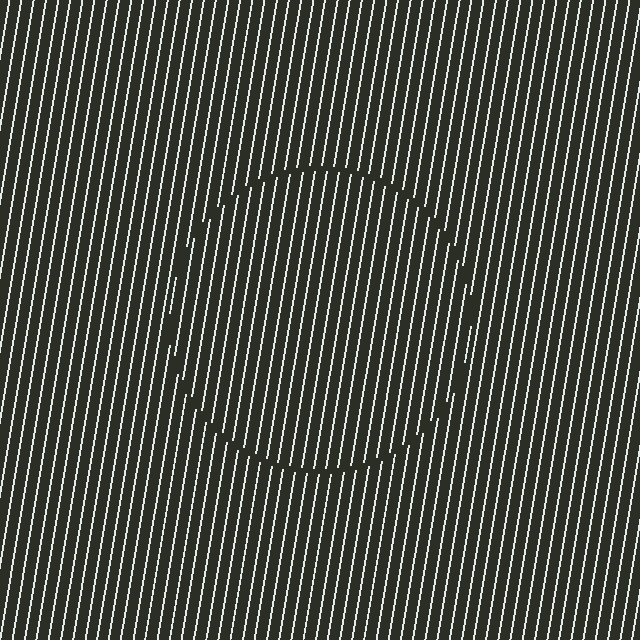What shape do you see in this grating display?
An illusory circle. The interior of the shape contains the same grating, shifted by half a period — the contour is defined by the phase discontinuity where line-ends from the inner and outer gratings abut.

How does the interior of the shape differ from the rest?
The interior of the shape contains the same grating, shifted by half a period — the contour is defined by the phase discontinuity where line-ends from the inner and outer gratings abut.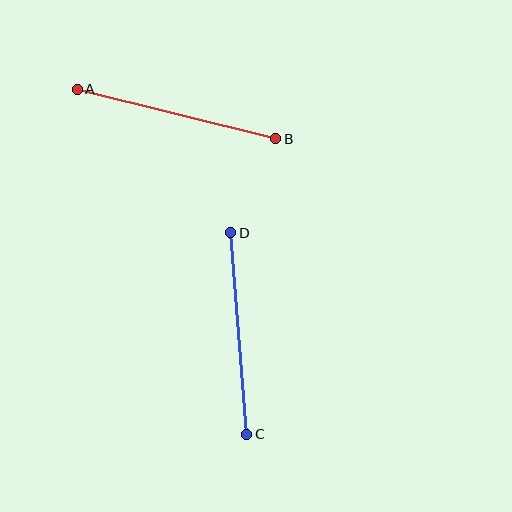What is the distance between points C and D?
The distance is approximately 202 pixels.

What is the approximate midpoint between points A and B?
The midpoint is at approximately (176, 114) pixels.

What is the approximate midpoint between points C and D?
The midpoint is at approximately (239, 334) pixels.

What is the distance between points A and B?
The distance is approximately 205 pixels.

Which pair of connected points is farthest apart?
Points A and B are farthest apart.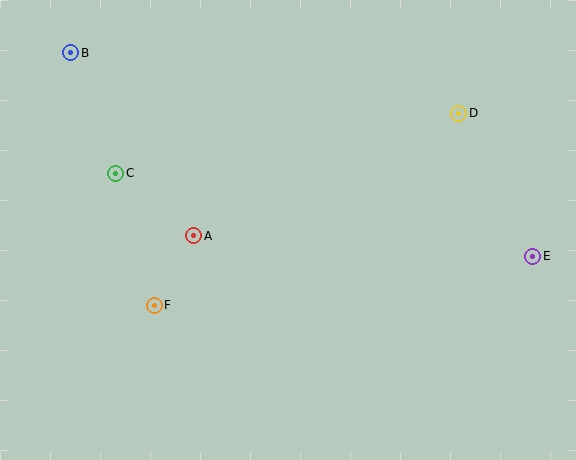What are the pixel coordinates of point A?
Point A is at (194, 236).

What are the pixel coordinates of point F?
Point F is at (154, 305).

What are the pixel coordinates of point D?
Point D is at (459, 113).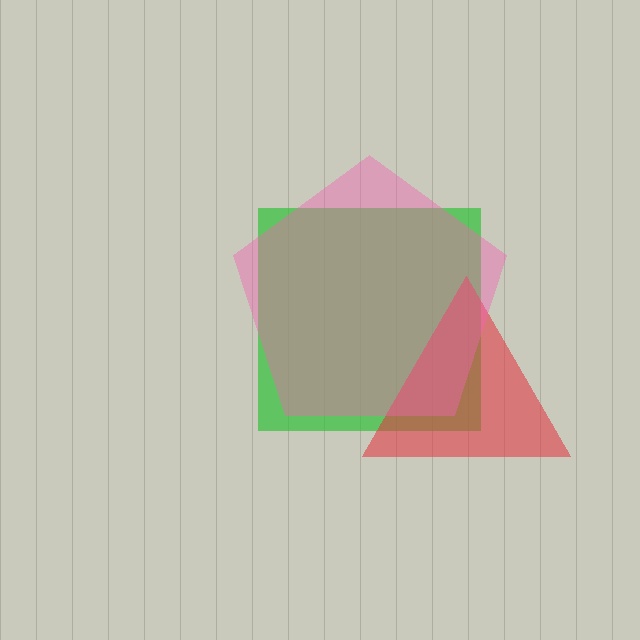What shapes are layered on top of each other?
The layered shapes are: a green square, a red triangle, a pink pentagon.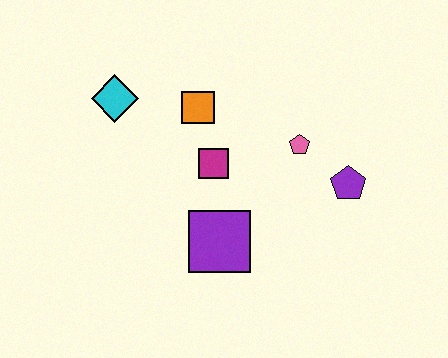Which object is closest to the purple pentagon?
The pink pentagon is closest to the purple pentagon.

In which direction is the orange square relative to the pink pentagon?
The orange square is to the left of the pink pentagon.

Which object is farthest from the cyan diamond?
The purple pentagon is farthest from the cyan diamond.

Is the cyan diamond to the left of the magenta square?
Yes